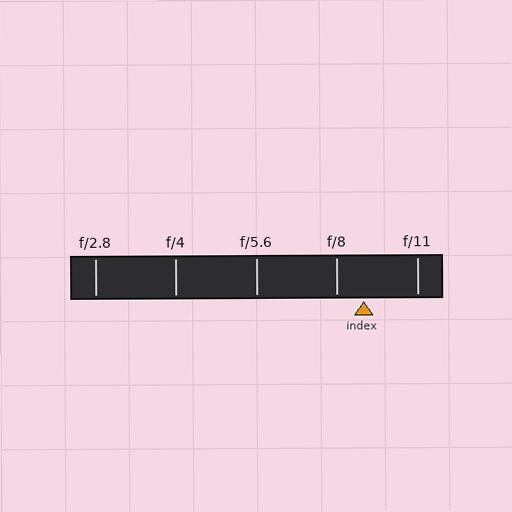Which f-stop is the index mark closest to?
The index mark is closest to f/8.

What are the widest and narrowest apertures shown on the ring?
The widest aperture shown is f/2.8 and the narrowest is f/11.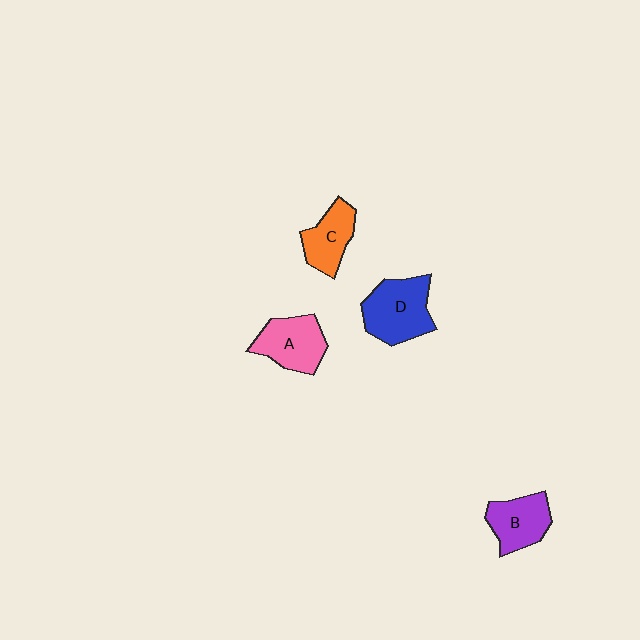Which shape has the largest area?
Shape D (blue).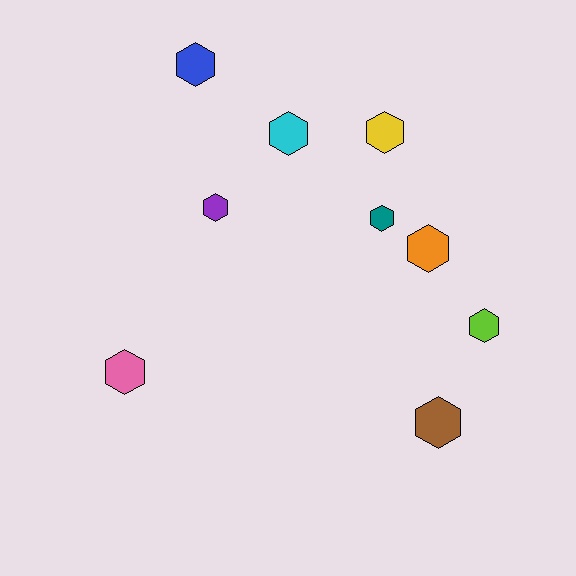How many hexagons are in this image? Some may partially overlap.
There are 9 hexagons.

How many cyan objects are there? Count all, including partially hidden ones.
There is 1 cyan object.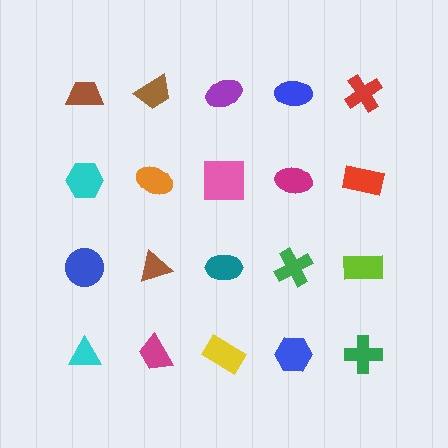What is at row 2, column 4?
A magenta ellipse.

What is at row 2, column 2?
An orange ellipse.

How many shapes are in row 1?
5 shapes.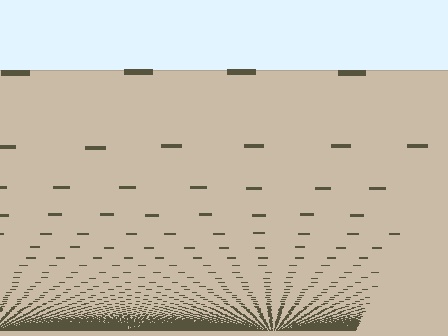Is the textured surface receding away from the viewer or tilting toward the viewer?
The surface appears to tilt toward the viewer. Texture elements get larger and sparser toward the top.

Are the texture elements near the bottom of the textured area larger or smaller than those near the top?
Smaller. The gradient is inverted — elements near the bottom are smaller and denser.